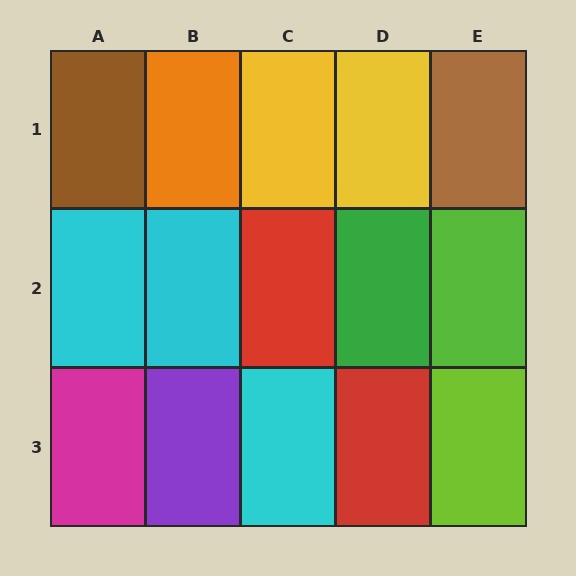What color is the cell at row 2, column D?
Green.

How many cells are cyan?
3 cells are cyan.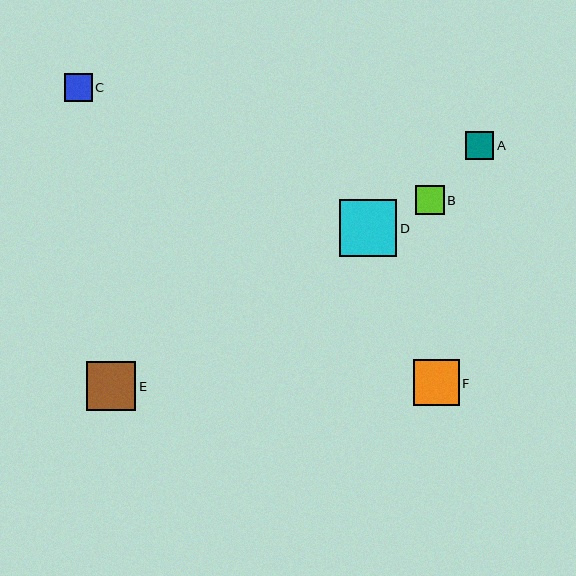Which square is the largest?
Square D is the largest with a size of approximately 57 pixels.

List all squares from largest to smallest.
From largest to smallest: D, E, F, B, A, C.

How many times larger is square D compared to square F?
Square D is approximately 1.2 times the size of square F.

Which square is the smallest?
Square C is the smallest with a size of approximately 27 pixels.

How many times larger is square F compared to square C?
Square F is approximately 1.7 times the size of square C.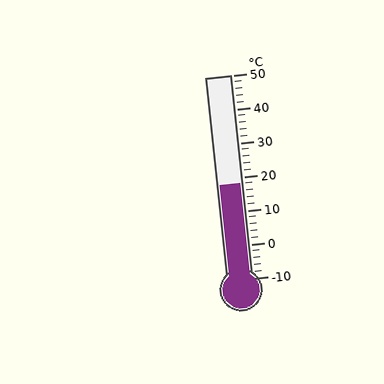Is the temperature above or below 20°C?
The temperature is below 20°C.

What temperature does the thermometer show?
The thermometer shows approximately 18°C.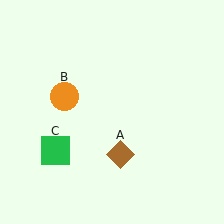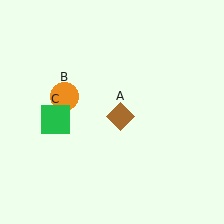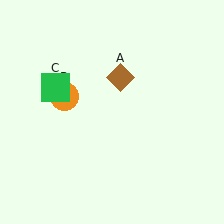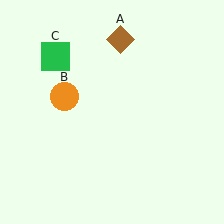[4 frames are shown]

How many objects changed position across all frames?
2 objects changed position: brown diamond (object A), green square (object C).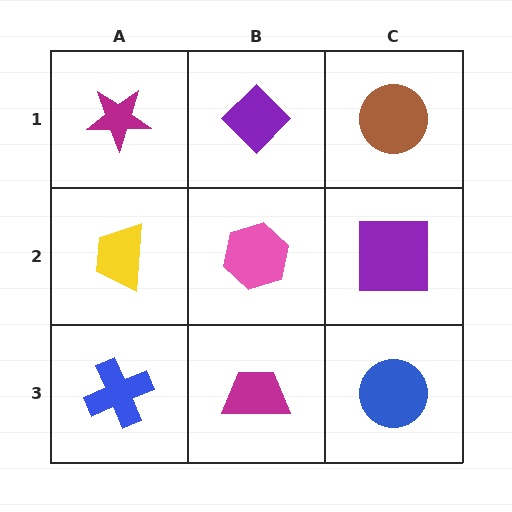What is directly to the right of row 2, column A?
A pink hexagon.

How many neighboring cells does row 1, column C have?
2.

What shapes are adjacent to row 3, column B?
A pink hexagon (row 2, column B), a blue cross (row 3, column A), a blue circle (row 3, column C).